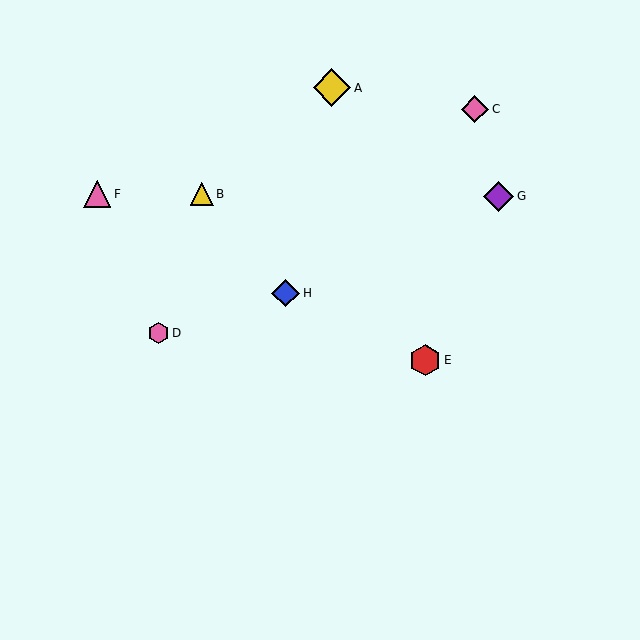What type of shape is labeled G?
Shape G is a purple diamond.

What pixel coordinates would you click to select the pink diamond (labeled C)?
Click at (475, 109) to select the pink diamond C.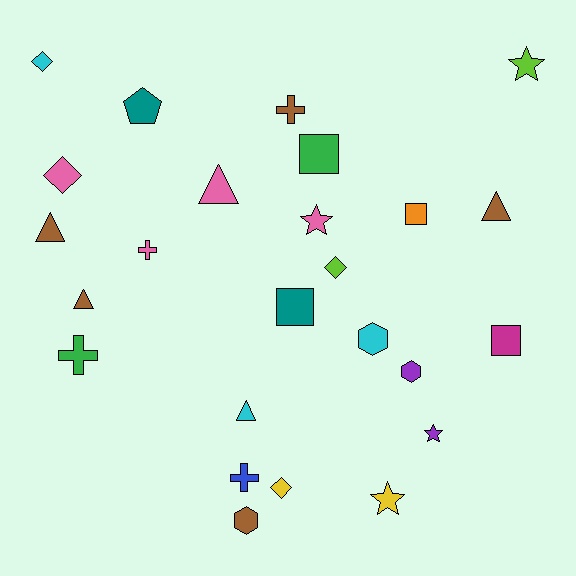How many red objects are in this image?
There are no red objects.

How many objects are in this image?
There are 25 objects.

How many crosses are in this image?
There are 4 crosses.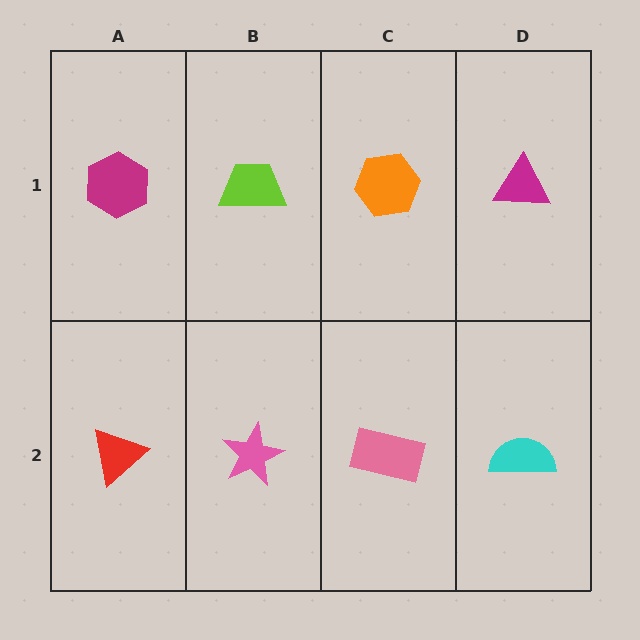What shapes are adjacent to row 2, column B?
A lime trapezoid (row 1, column B), a red triangle (row 2, column A), a pink rectangle (row 2, column C).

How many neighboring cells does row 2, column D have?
2.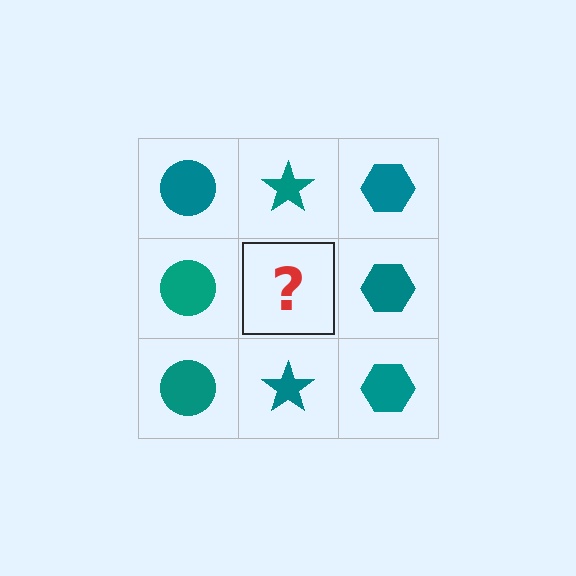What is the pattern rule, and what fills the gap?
The rule is that each column has a consistent shape. The gap should be filled with a teal star.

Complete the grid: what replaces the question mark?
The question mark should be replaced with a teal star.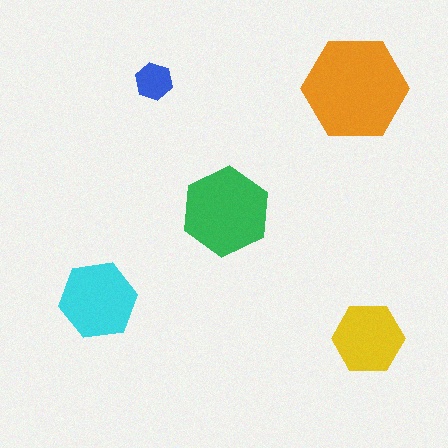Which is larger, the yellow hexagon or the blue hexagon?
The yellow one.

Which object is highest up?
The blue hexagon is topmost.